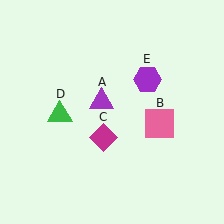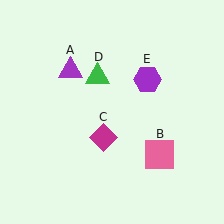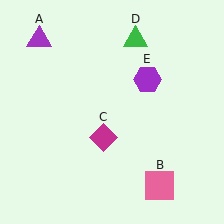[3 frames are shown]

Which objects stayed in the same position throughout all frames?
Magenta diamond (object C) and purple hexagon (object E) remained stationary.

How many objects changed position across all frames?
3 objects changed position: purple triangle (object A), pink square (object B), green triangle (object D).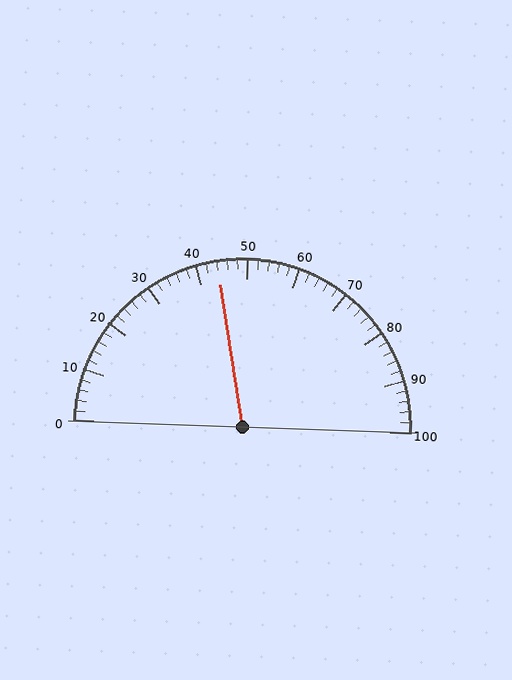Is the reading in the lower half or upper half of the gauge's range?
The reading is in the lower half of the range (0 to 100).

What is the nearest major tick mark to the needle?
The nearest major tick mark is 40.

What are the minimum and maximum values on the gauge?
The gauge ranges from 0 to 100.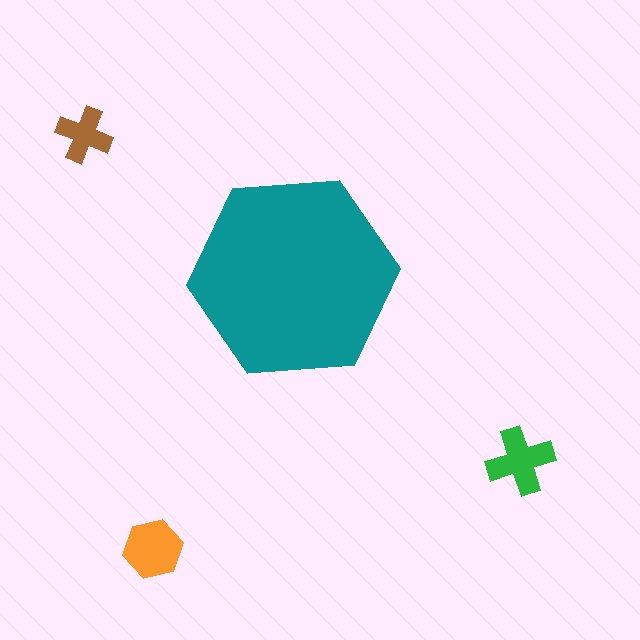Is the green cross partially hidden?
No, the green cross is fully visible.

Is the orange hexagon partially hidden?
No, the orange hexagon is fully visible.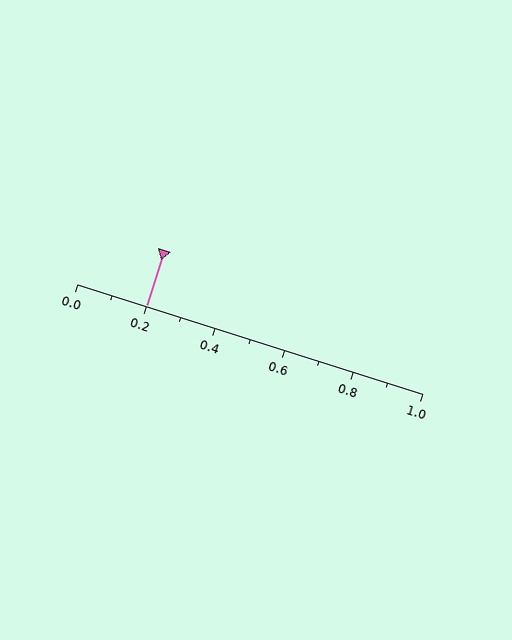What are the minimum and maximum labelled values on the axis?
The axis runs from 0.0 to 1.0.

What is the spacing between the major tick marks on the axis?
The major ticks are spaced 0.2 apart.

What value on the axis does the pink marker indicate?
The marker indicates approximately 0.2.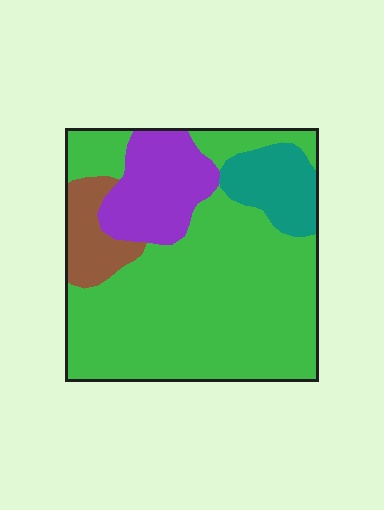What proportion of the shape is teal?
Teal takes up less than a sixth of the shape.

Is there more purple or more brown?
Purple.